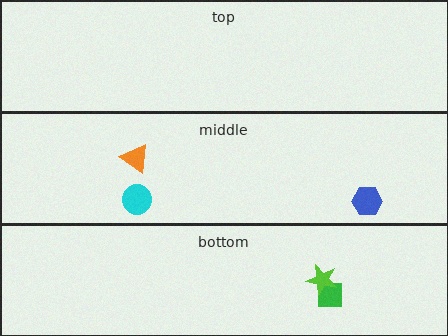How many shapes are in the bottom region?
2.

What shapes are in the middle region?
The orange triangle, the blue hexagon, the cyan circle.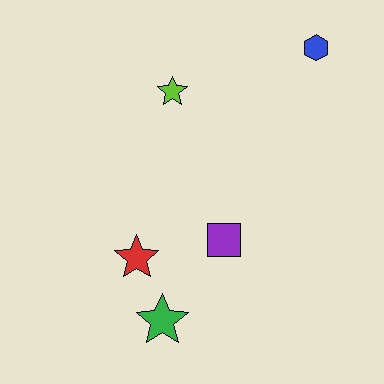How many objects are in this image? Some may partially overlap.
There are 5 objects.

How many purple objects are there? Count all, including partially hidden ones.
There is 1 purple object.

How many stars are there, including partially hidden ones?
There are 3 stars.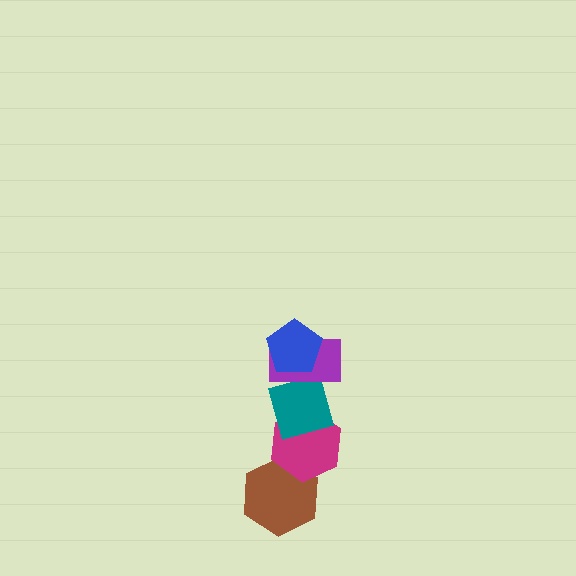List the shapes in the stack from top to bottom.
From top to bottom: the blue pentagon, the purple rectangle, the teal diamond, the magenta hexagon, the brown hexagon.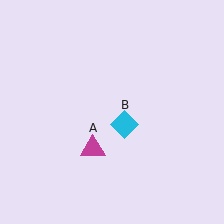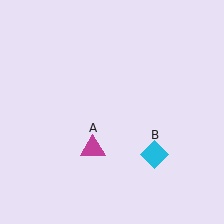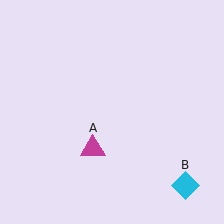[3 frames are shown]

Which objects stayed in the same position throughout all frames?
Magenta triangle (object A) remained stationary.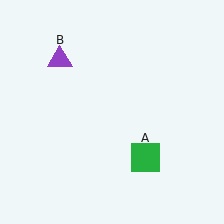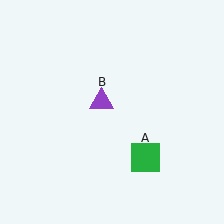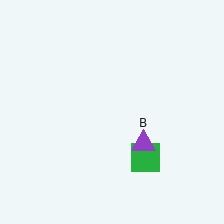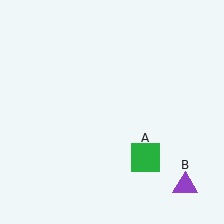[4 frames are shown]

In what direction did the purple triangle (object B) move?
The purple triangle (object B) moved down and to the right.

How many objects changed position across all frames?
1 object changed position: purple triangle (object B).